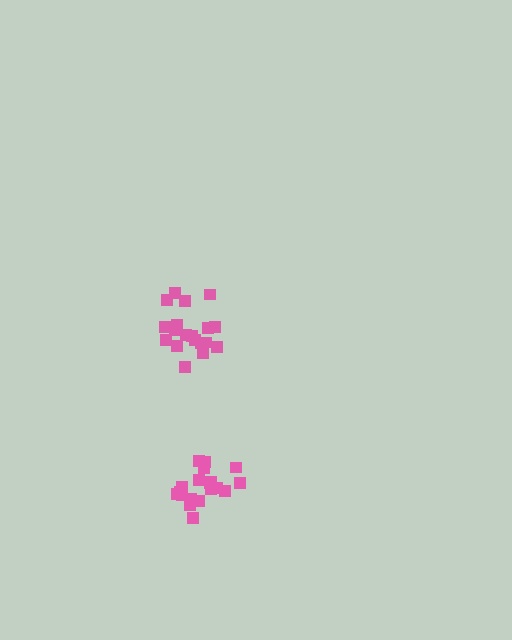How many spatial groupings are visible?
There are 2 spatial groupings.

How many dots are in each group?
Group 1: 19 dots, Group 2: 19 dots (38 total).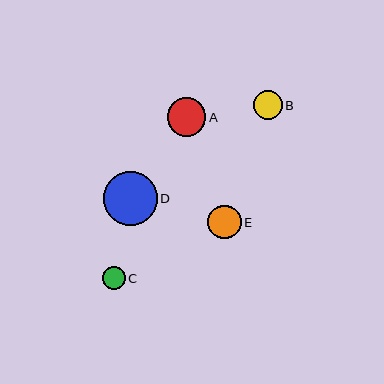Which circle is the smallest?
Circle C is the smallest with a size of approximately 23 pixels.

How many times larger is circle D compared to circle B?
Circle D is approximately 1.9 times the size of circle B.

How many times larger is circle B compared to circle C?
Circle B is approximately 1.2 times the size of circle C.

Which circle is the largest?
Circle D is the largest with a size of approximately 53 pixels.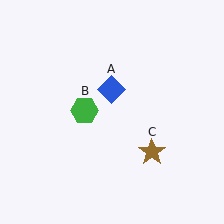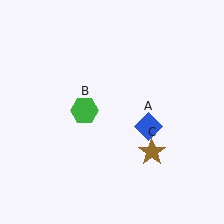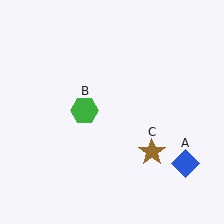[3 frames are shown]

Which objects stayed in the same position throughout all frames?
Green hexagon (object B) and brown star (object C) remained stationary.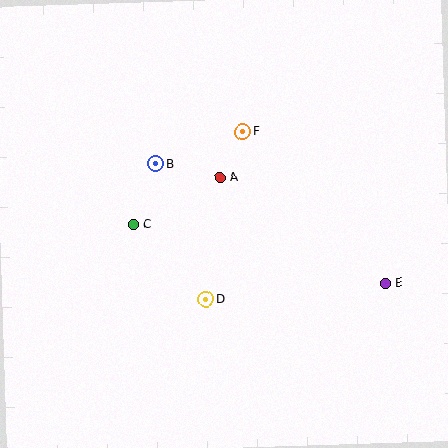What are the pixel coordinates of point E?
Point E is at (385, 283).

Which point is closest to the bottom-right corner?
Point E is closest to the bottom-right corner.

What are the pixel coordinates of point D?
Point D is at (206, 299).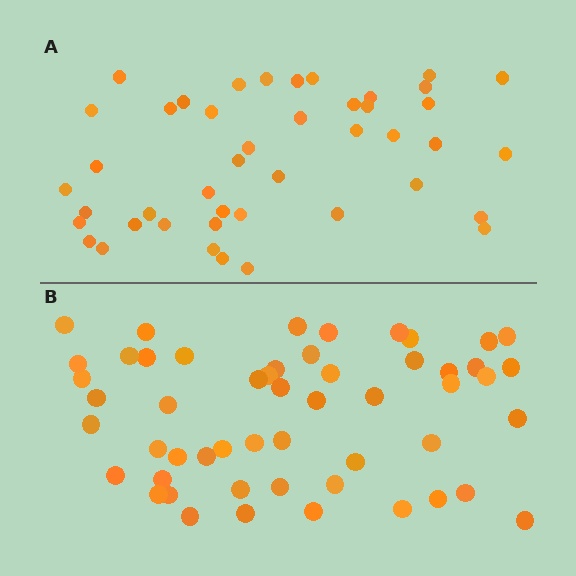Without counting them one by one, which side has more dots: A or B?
Region B (the bottom region) has more dots.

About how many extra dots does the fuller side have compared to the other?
Region B has roughly 8 or so more dots than region A.